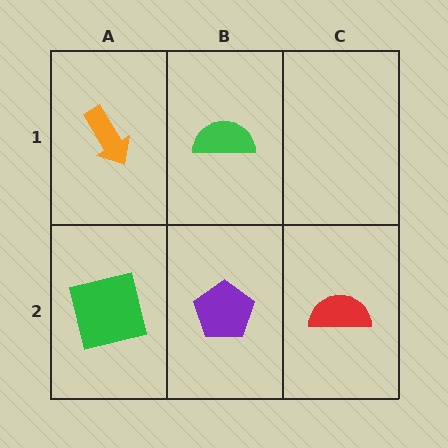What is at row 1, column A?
An orange arrow.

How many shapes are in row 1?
2 shapes.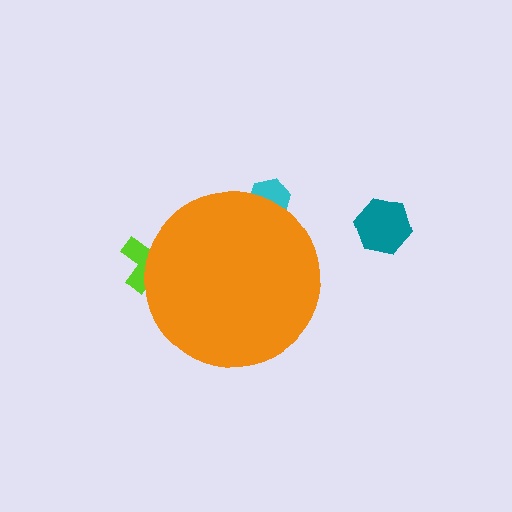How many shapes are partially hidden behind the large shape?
2 shapes are partially hidden.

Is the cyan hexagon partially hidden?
Yes, the cyan hexagon is partially hidden behind the orange circle.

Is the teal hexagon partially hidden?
No, the teal hexagon is fully visible.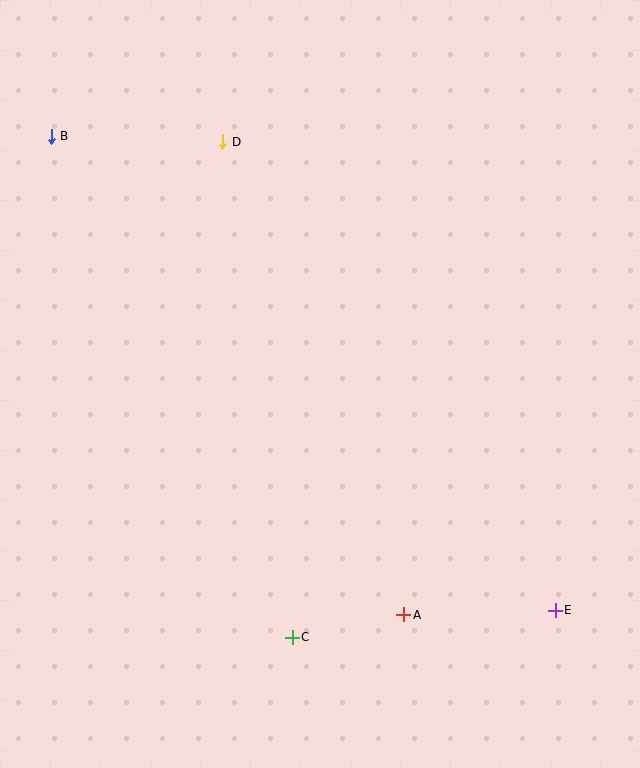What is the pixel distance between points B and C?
The distance between B and C is 556 pixels.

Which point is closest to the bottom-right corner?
Point E is closest to the bottom-right corner.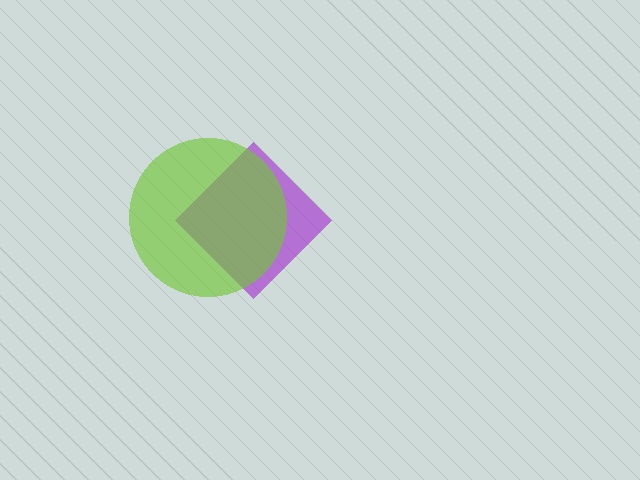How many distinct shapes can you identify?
There are 2 distinct shapes: a purple diamond, a lime circle.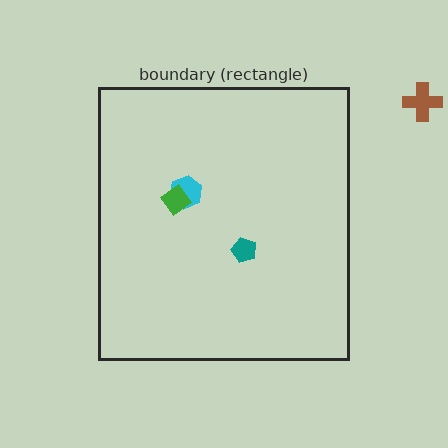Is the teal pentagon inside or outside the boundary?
Inside.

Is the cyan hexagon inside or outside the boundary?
Inside.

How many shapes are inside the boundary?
3 inside, 1 outside.